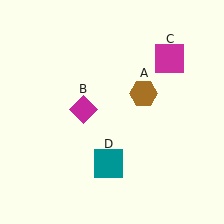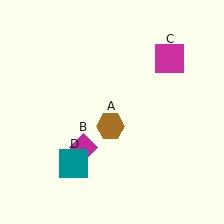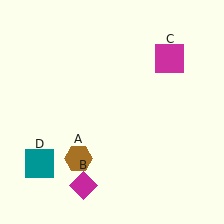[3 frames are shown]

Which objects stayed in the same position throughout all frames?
Magenta square (object C) remained stationary.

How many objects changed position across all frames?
3 objects changed position: brown hexagon (object A), magenta diamond (object B), teal square (object D).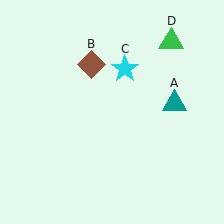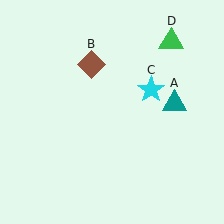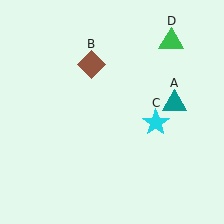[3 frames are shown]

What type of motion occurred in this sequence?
The cyan star (object C) rotated clockwise around the center of the scene.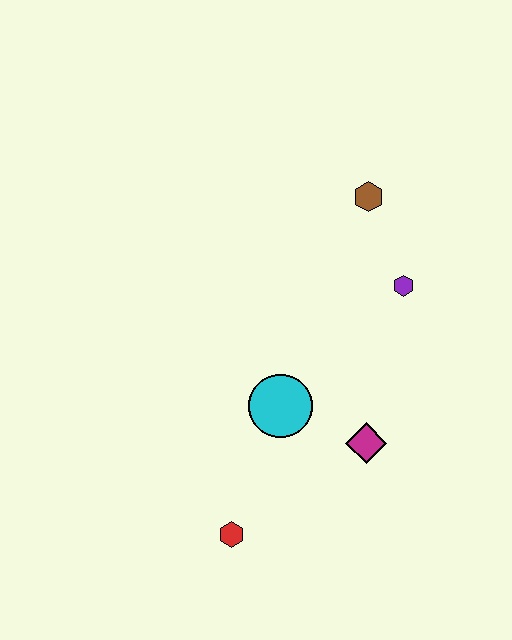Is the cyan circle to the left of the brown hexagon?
Yes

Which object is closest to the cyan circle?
The magenta diamond is closest to the cyan circle.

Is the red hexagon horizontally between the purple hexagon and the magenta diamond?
No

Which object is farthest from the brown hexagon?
The red hexagon is farthest from the brown hexagon.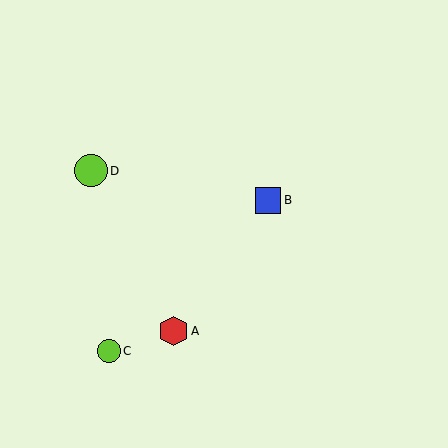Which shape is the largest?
The lime circle (labeled D) is the largest.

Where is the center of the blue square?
The center of the blue square is at (268, 200).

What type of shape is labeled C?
Shape C is a lime circle.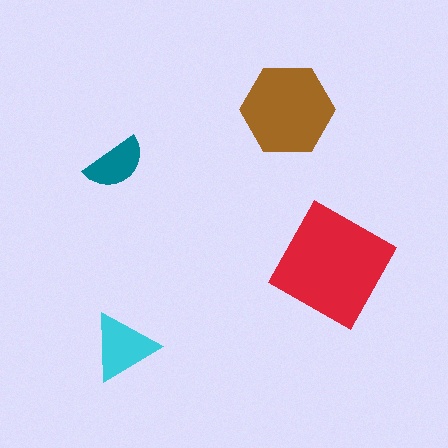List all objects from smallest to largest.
The teal semicircle, the cyan triangle, the brown hexagon, the red square.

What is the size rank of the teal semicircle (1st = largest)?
4th.